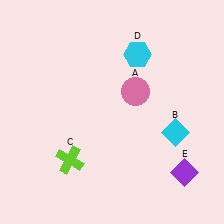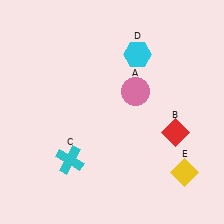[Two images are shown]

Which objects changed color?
B changed from cyan to red. C changed from lime to cyan. E changed from purple to yellow.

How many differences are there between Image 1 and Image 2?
There are 3 differences between the two images.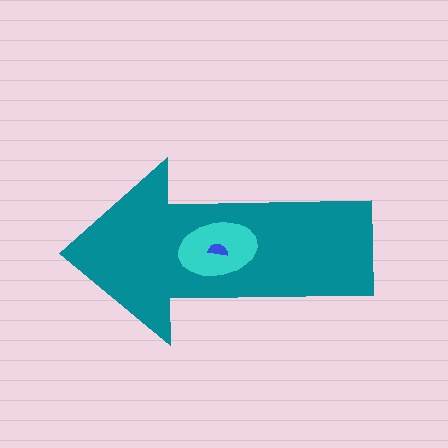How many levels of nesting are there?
3.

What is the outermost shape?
The teal arrow.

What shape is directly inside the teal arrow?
The cyan ellipse.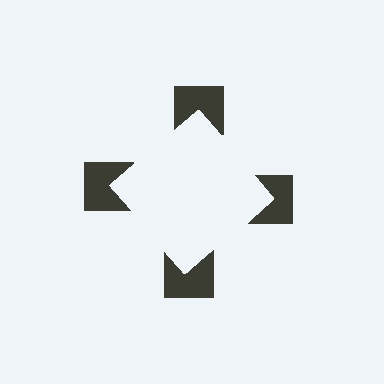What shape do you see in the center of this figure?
An illusory square — its edges are inferred from the aligned wedge cuts in the notched squares, not physically drawn.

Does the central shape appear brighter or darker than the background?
It typically appears slightly brighter than the background, even though no actual brightness change is drawn.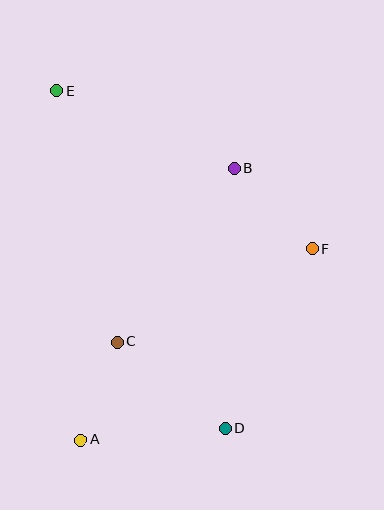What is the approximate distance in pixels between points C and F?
The distance between C and F is approximately 216 pixels.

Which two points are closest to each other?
Points A and C are closest to each other.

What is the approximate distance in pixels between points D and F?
The distance between D and F is approximately 200 pixels.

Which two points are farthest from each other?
Points D and E are farthest from each other.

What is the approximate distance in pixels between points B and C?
The distance between B and C is approximately 210 pixels.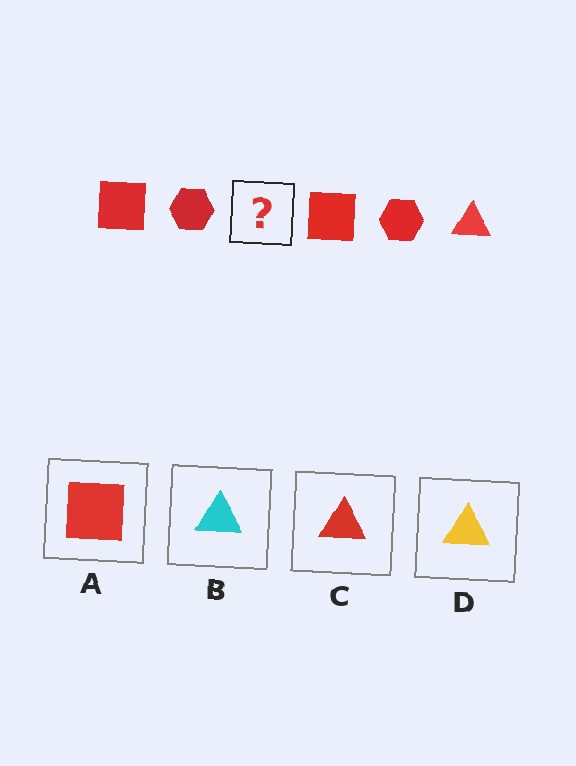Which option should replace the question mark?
Option C.